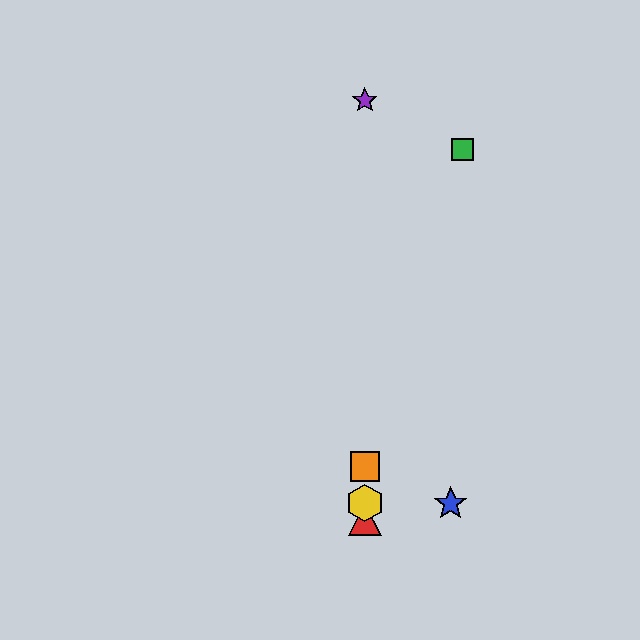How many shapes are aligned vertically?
4 shapes (the red triangle, the yellow hexagon, the purple star, the orange square) are aligned vertically.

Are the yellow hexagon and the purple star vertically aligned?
Yes, both are at x≈365.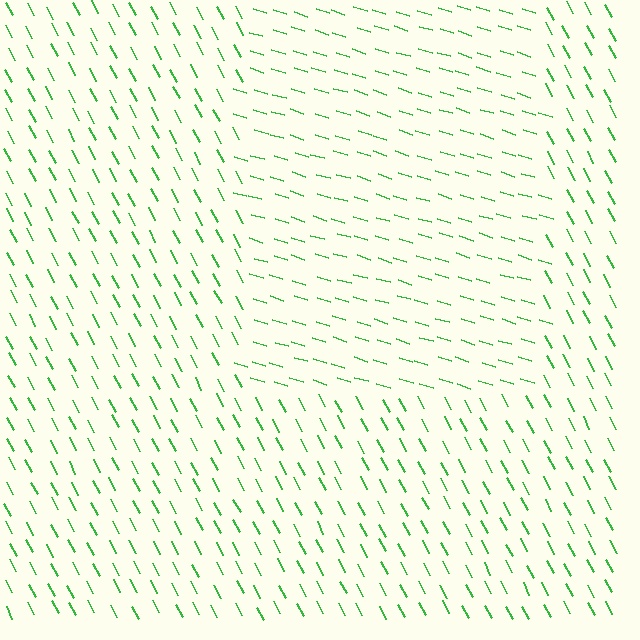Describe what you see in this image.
The image is filled with small green line segments. A rectangle region in the image has lines oriented differently from the surrounding lines, creating a visible texture boundary.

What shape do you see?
I see a rectangle.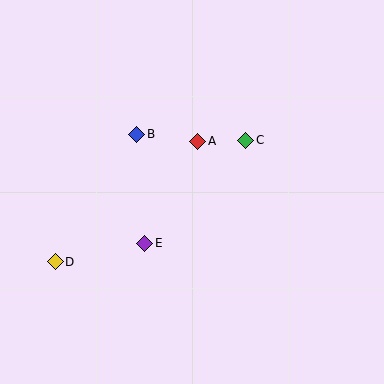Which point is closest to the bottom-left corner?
Point D is closest to the bottom-left corner.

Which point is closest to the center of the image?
Point A at (198, 141) is closest to the center.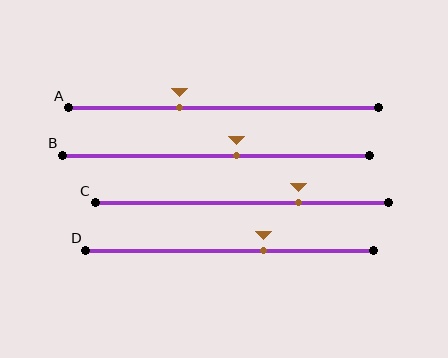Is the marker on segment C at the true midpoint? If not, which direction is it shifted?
No, the marker on segment C is shifted to the right by about 19% of the segment length.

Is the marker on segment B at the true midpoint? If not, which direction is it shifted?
No, the marker on segment B is shifted to the right by about 7% of the segment length.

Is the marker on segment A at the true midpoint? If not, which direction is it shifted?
No, the marker on segment A is shifted to the left by about 14% of the segment length.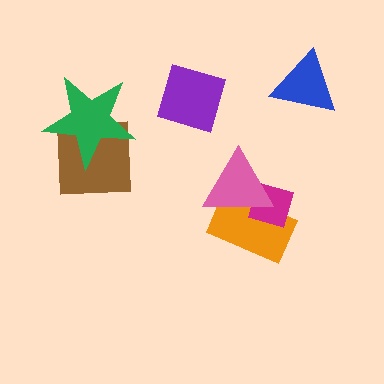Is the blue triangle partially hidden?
No, no other shape covers it.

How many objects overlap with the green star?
1 object overlaps with the green star.